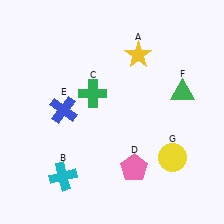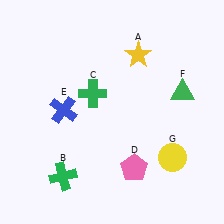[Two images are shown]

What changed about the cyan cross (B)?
In Image 1, B is cyan. In Image 2, it changed to green.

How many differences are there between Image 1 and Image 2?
There is 1 difference between the two images.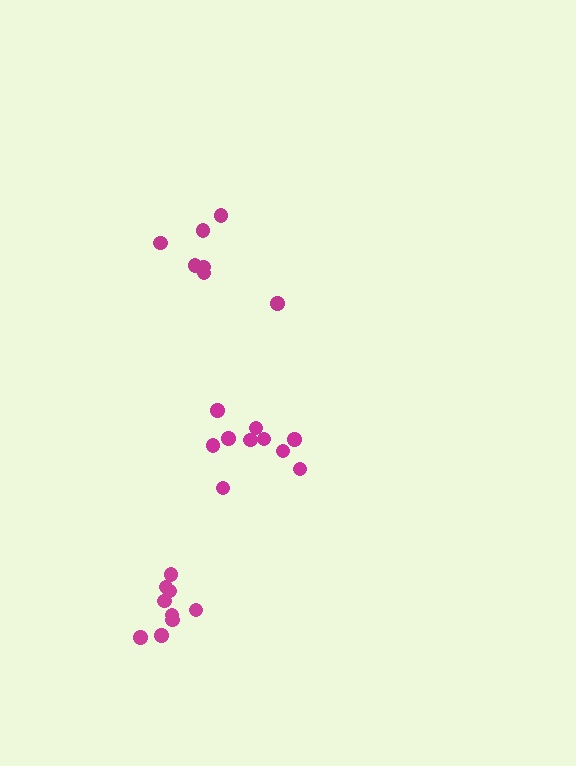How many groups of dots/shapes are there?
There are 3 groups.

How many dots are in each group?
Group 1: 7 dots, Group 2: 10 dots, Group 3: 9 dots (26 total).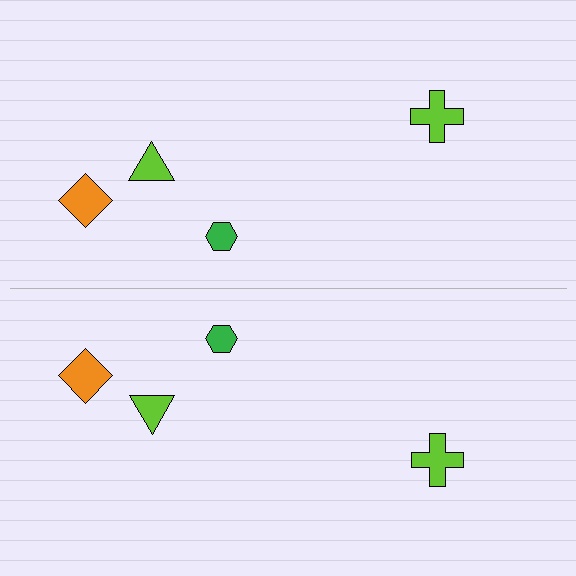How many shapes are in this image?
There are 8 shapes in this image.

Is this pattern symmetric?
Yes, this pattern has bilateral (reflection) symmetry.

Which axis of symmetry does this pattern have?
The pattern has a horizontal axis of symmetry running through the center of the image.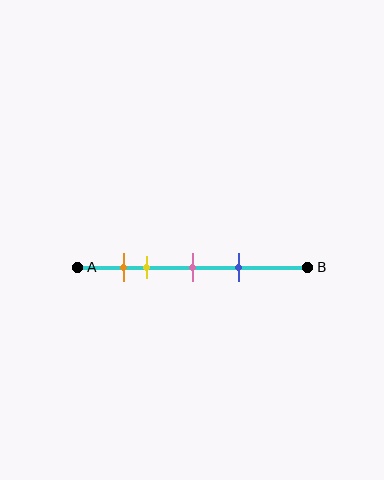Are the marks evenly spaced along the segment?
No, the marks are not evenly spaced.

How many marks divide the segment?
There are 4 marks dividing the segment.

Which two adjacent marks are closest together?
The orange and yellow marks are the closest adjacent pair.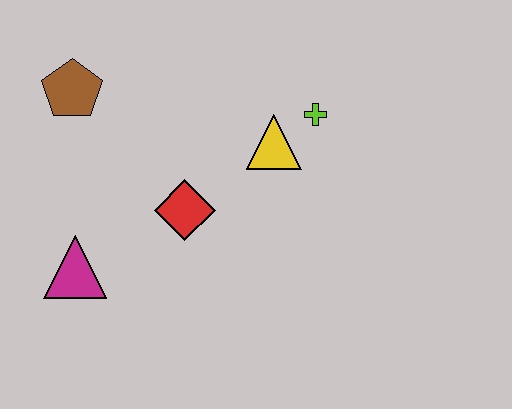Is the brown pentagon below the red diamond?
No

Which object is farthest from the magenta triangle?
The lime cross is farthest from the magenta triangle.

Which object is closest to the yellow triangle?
The lime cross is closest to the yellow triangle.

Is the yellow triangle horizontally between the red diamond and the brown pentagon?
No